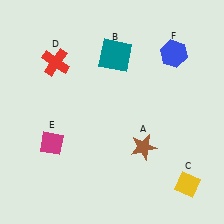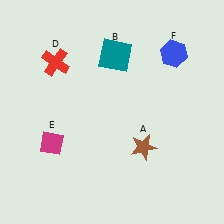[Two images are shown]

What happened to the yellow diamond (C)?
The yellow diamond (C) was removed in Image 2. It was in the bottom-right area of Image 1.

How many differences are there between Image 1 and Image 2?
There is 1 difference between the two images.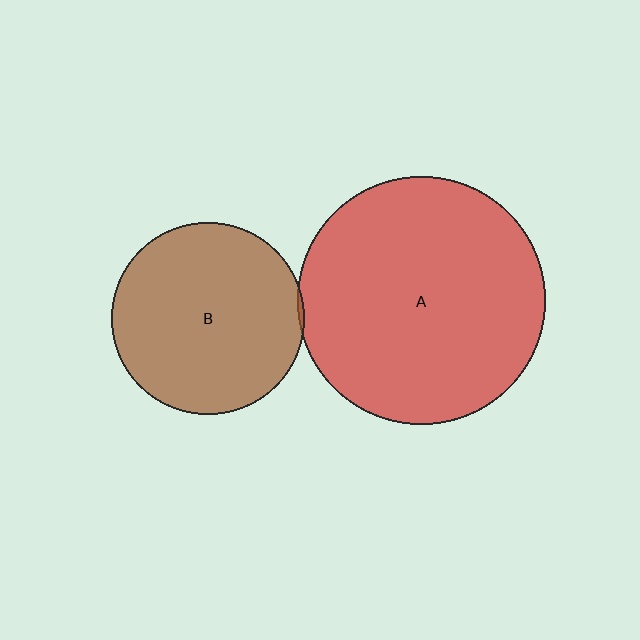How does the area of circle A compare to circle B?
Approximately 1.7 times.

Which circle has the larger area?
Circle A (red).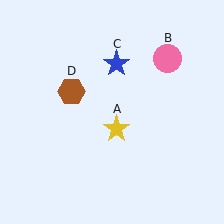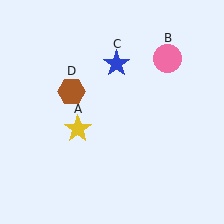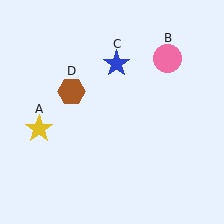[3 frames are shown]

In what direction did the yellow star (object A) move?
The yellow star (object A) moved left.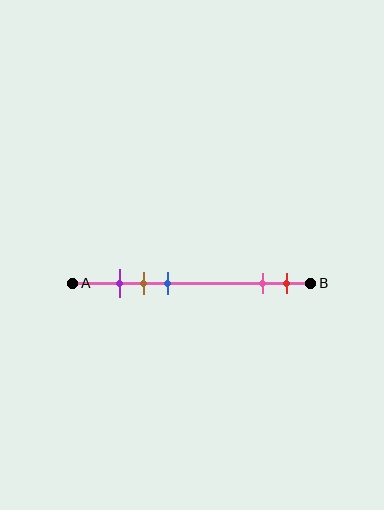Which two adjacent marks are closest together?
The purple and brown marks are the closest adjacent pair.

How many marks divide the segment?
There are 5 marks dividing the segment.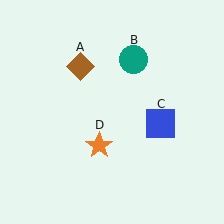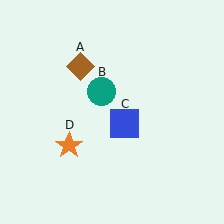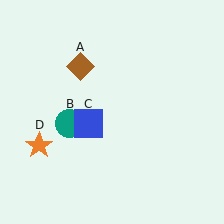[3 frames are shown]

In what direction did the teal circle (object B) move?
The teal circle (object B) moved down and to the left.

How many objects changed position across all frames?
3 objects changed position: teal circle (object B), blue square (object C), orange star (object D).